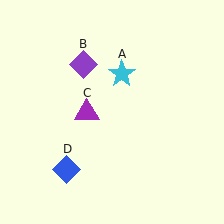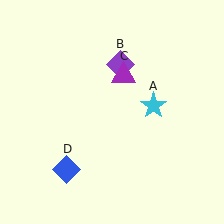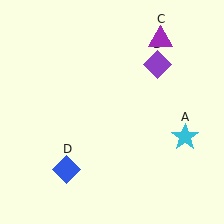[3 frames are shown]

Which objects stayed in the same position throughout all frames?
Blue diamond (object D) remained stationary.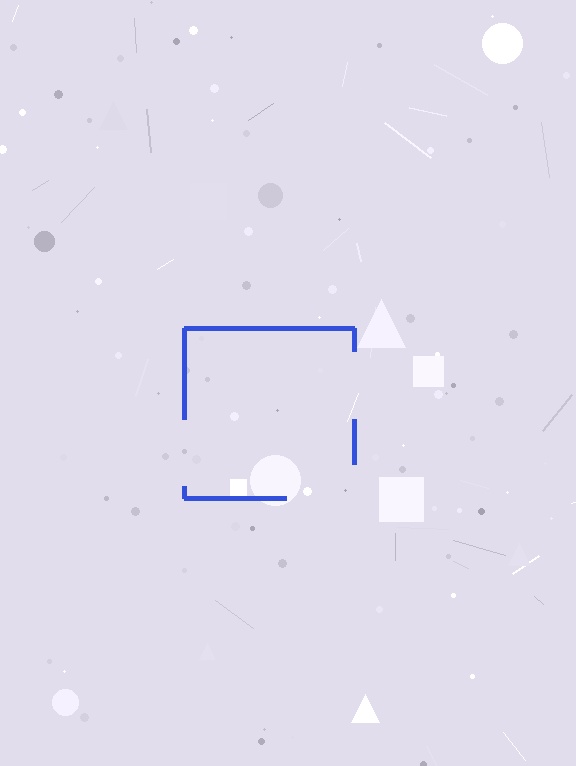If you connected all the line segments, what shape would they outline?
They would outline a square.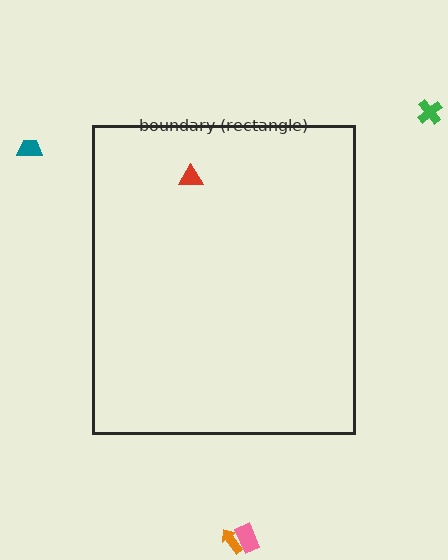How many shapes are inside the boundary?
1 inside, 4 outside.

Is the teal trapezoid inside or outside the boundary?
Outside.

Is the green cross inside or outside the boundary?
Outside.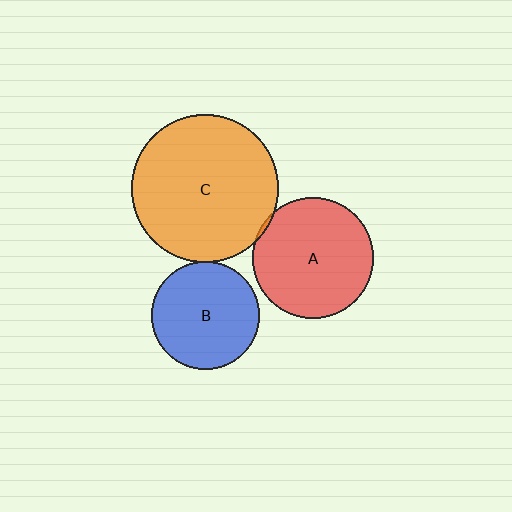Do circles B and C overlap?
Yes.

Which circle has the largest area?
Circle C (orange).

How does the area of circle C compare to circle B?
Approximately 1.9 times.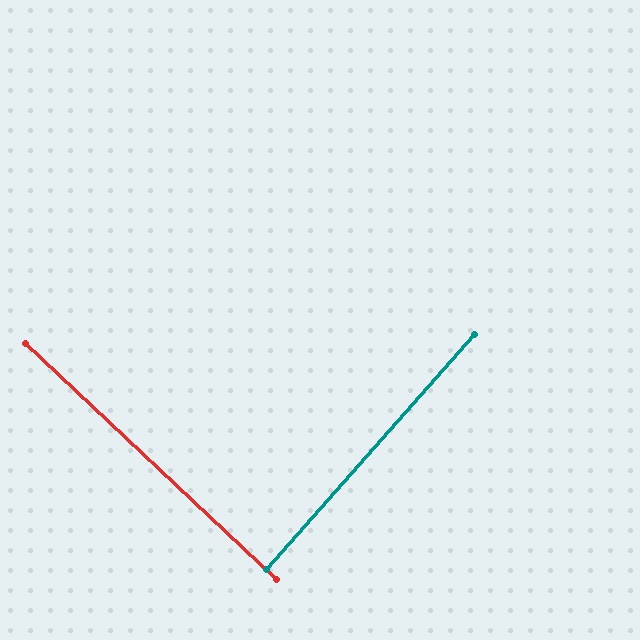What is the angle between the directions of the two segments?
Approximately 88 degrees.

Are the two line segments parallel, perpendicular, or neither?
Perpendicular — they meet at approximately 88°.